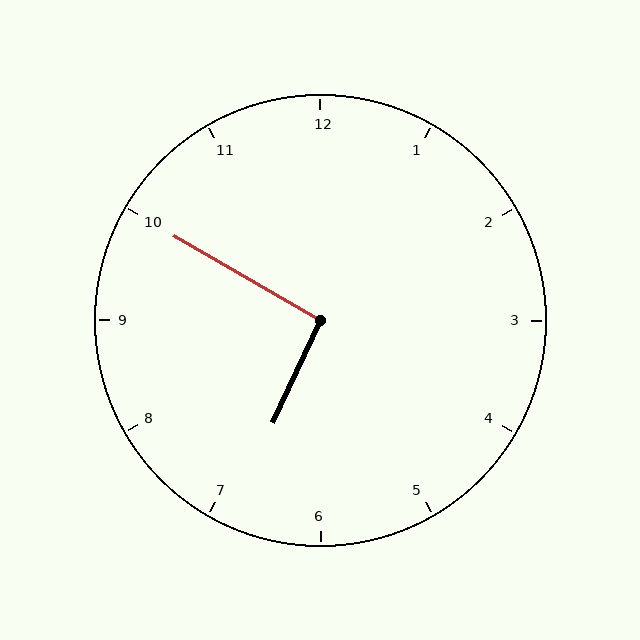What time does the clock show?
6:50.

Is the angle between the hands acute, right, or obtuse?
It is right.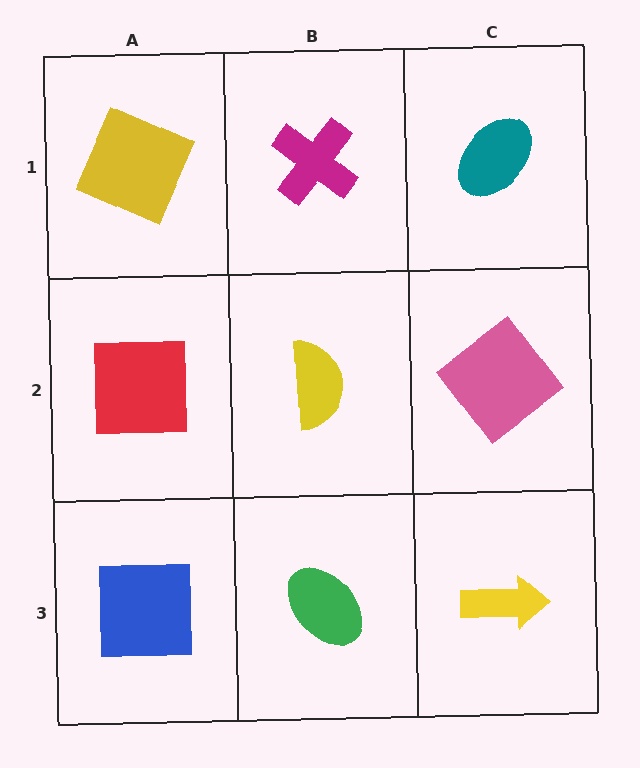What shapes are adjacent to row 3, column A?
A red square (row 2, column A), a green ellipse (row 3, column B).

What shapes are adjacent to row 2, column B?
A magenta cross (row 1, column B), a green ellipse (row 3, column B), a red square (row 2, column A), a pink diamond (row 2, column C).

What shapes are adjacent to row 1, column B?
A yellow semicircle (row 2, column B), a yellow square (row 1, column A), a teal ellipse (row 1, column C).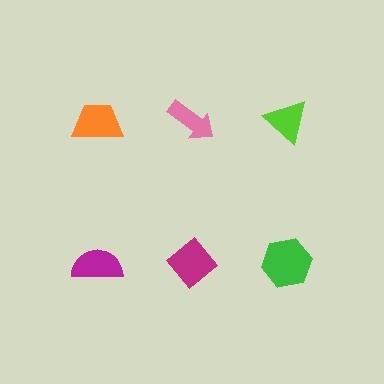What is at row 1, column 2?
A pink arrow.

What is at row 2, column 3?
A green hexagon.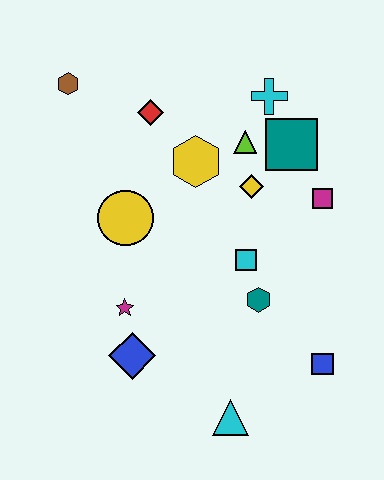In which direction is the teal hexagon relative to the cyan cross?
The teal hexagon is below the cyan cross.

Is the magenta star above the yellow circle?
No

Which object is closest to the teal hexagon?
The cyan square is closest to the teal hexagon.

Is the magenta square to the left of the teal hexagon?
No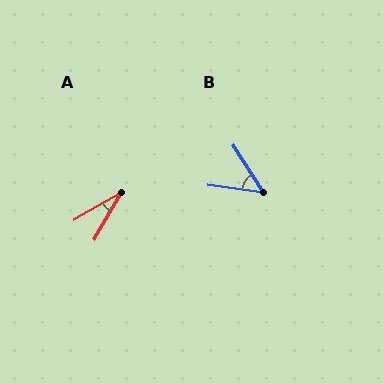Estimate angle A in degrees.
Approximately 30 degrees.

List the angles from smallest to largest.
A (30°), B (49°).